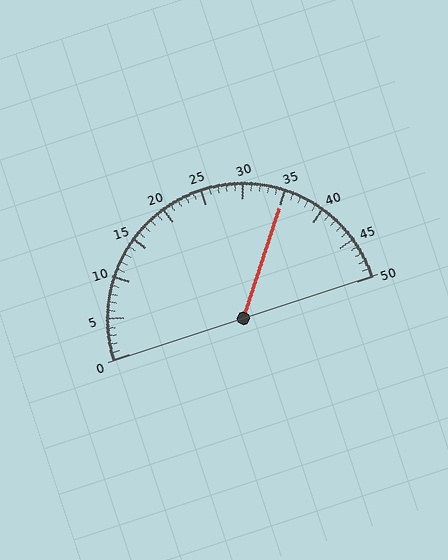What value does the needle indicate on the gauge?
The needle indicates approximately 35.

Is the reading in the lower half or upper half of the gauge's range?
The reading is in the upper half of the range (0 to 50).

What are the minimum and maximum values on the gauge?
The gauge ranges from 0 to 50.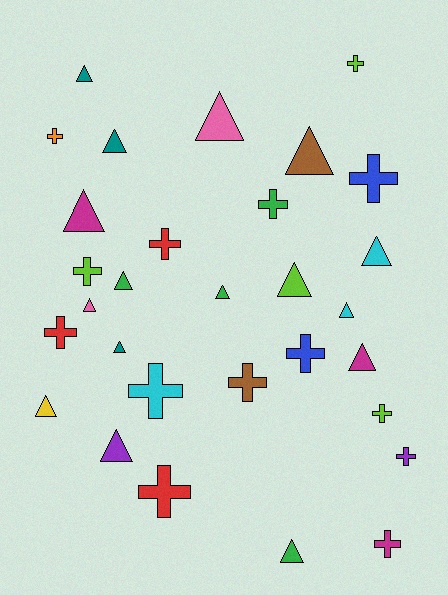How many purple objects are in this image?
There are 2 purple objects.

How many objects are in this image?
There are 30 objects.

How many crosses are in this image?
There are 14 crosses.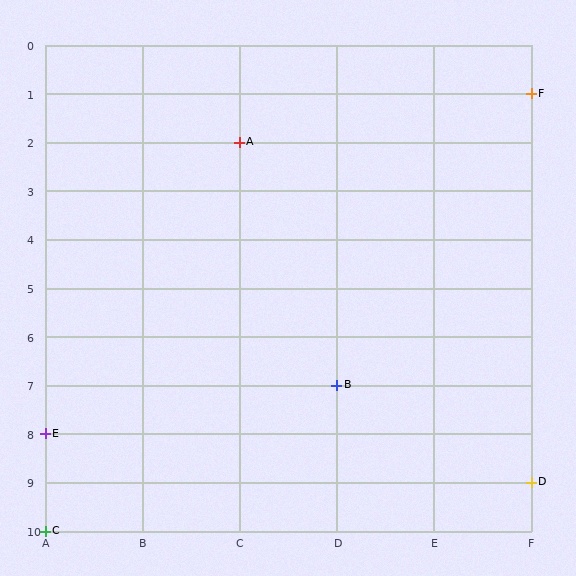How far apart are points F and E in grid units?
Points F and E are 5 columns and 7 rows apart (about 8.6 grid units diagonally).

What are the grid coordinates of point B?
Point B is at grid coordinates (D, 7).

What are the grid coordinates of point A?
Point A is at grid coordinates (C, 2).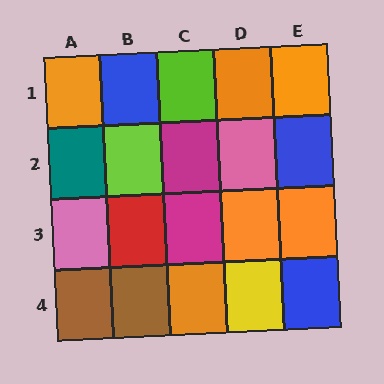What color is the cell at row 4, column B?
Brown.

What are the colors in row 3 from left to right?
Pink, red, magenta, orange, orange.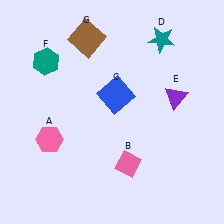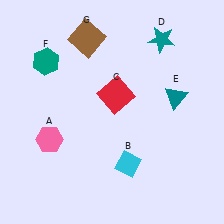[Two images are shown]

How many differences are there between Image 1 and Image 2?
There are 3 differences between the two images.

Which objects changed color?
B changed from pink to cyan. C changed from blue to red. E changed from purple to teal.